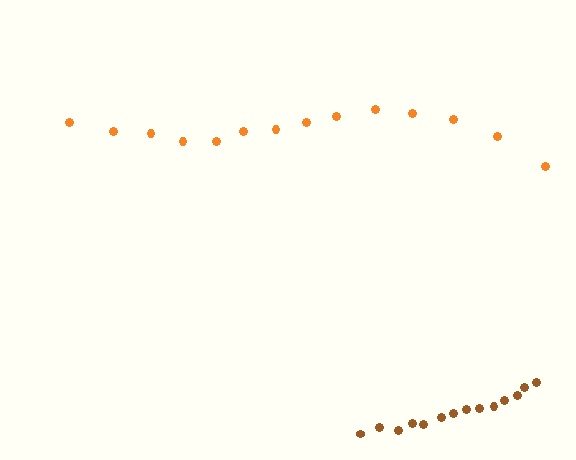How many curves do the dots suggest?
There are 2 distinct paths.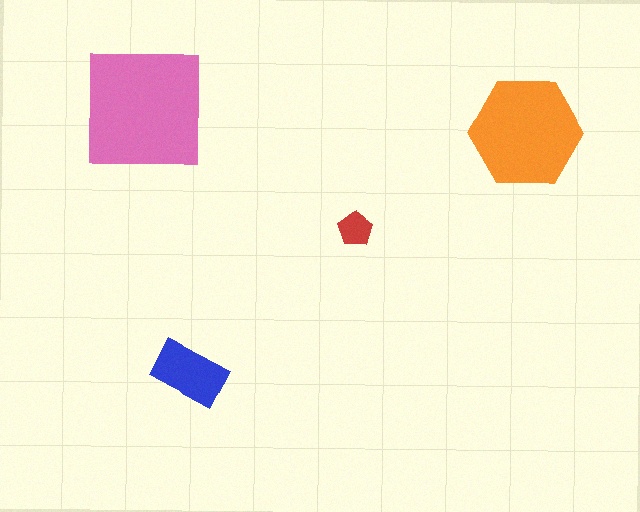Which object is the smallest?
The red pentagon.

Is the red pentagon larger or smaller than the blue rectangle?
Smaller.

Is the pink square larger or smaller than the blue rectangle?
Larger.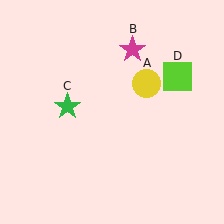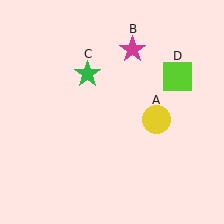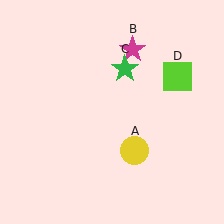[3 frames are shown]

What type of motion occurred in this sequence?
The yellow circle (object A), green star (object C) rotated clockwise around the center of the scene.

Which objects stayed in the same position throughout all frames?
Magenta star (object B) and lime square (object D) remained stationary.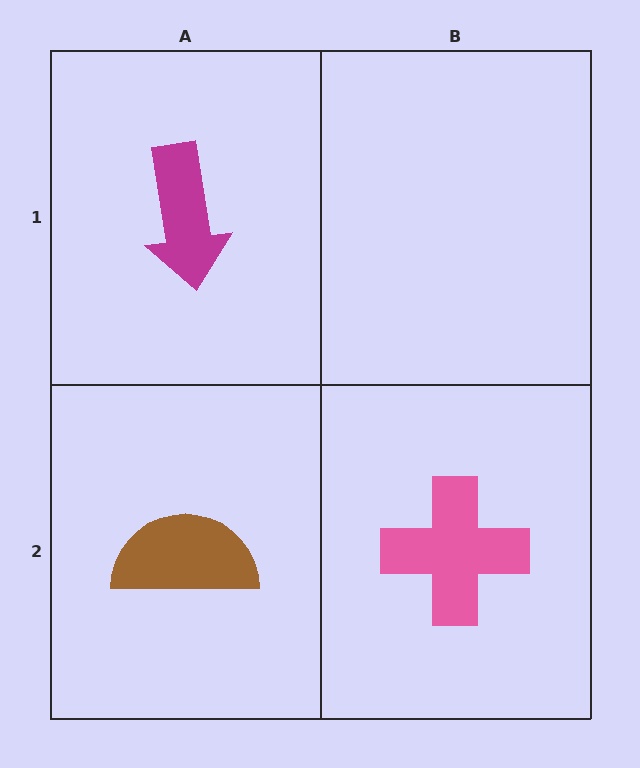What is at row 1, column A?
A magenta arrow.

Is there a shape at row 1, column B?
No, that cell is empty.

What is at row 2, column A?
A brown semicircle.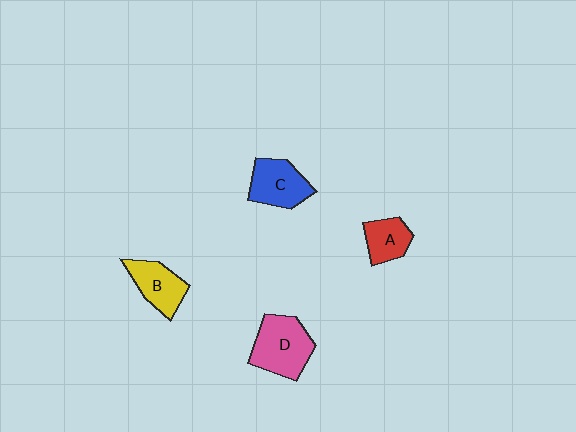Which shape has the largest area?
Shape D (pink).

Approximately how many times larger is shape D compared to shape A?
Approximately 1.7 times.